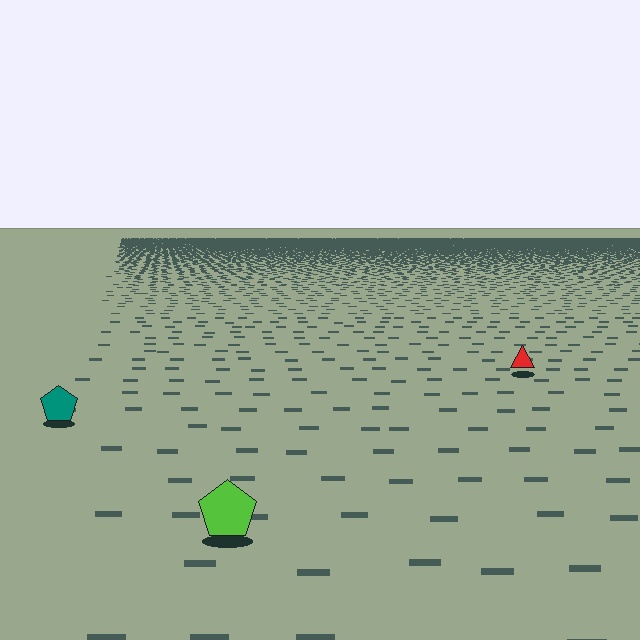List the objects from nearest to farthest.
From nearest to farthest: the lime pentagon, the teal pentagon, the red triangle.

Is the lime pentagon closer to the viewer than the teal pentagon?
Yes. The lime pentagon is closer — you can tell from the texture gradient: the ground texture is coarser near it.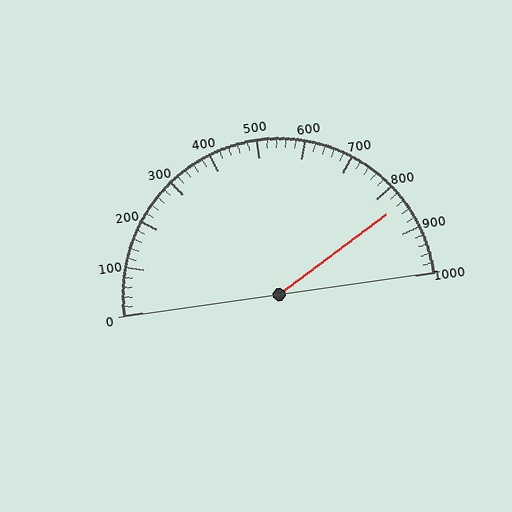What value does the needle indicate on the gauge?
The needle indicates approximately 840.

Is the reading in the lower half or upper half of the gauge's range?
The reading is in the upper half of the range (0 to 1000).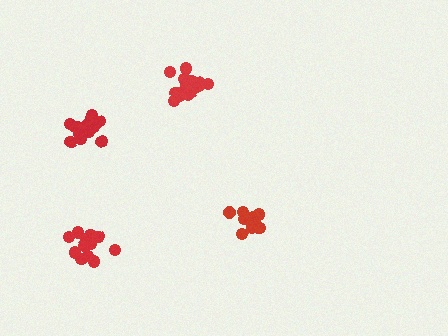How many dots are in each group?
Group 1: 17 dots, Group 2: 15 dots, Group 3: 20 dots, Group 4: 15 dots (67 total).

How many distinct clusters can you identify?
There are 4 distinct clusters.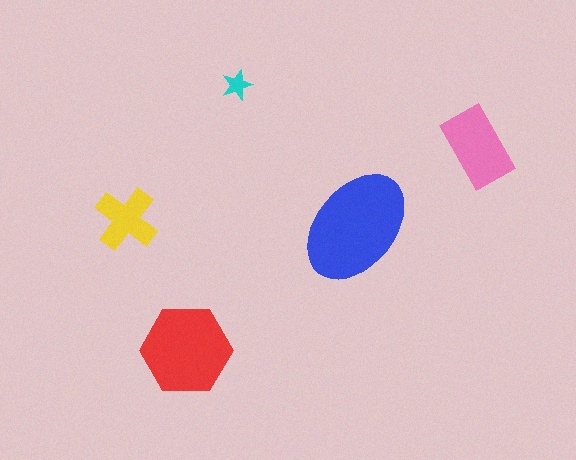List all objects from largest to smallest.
The blue ellipse, the red hexagon, the pink rectangle, the yellow cross, the cyan star.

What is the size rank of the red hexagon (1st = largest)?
2nd.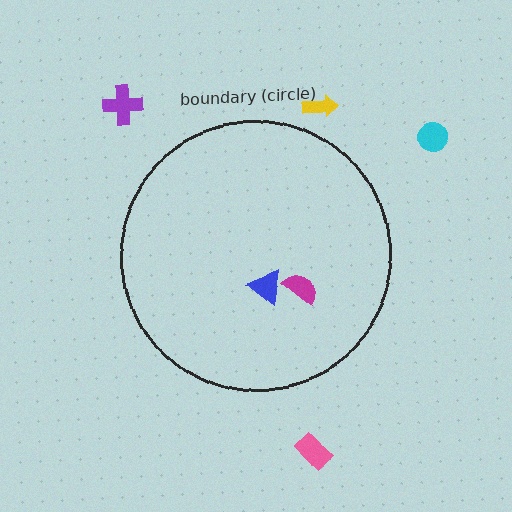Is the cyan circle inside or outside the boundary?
Outside.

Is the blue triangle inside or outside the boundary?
Inside.